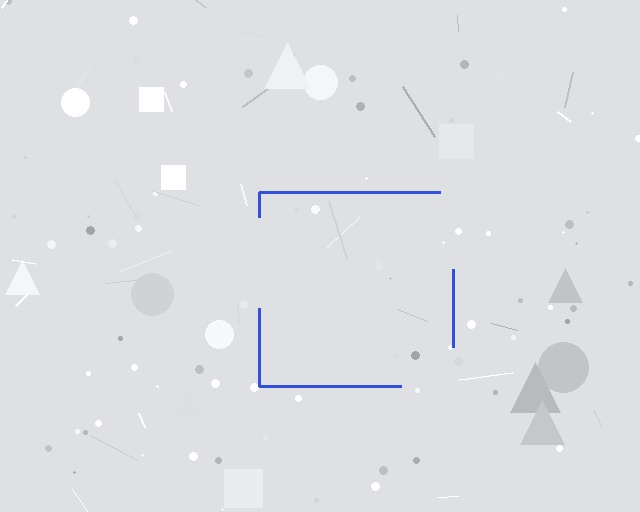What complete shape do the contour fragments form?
The contour fragments form a square.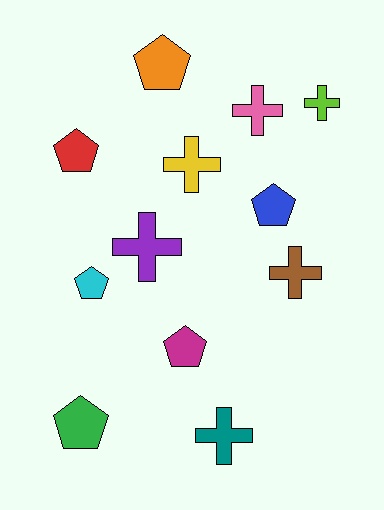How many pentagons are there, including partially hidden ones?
There are 6 pentagons.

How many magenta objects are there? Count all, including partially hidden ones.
There is 1 magenta object.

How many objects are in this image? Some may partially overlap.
There are 12 objects.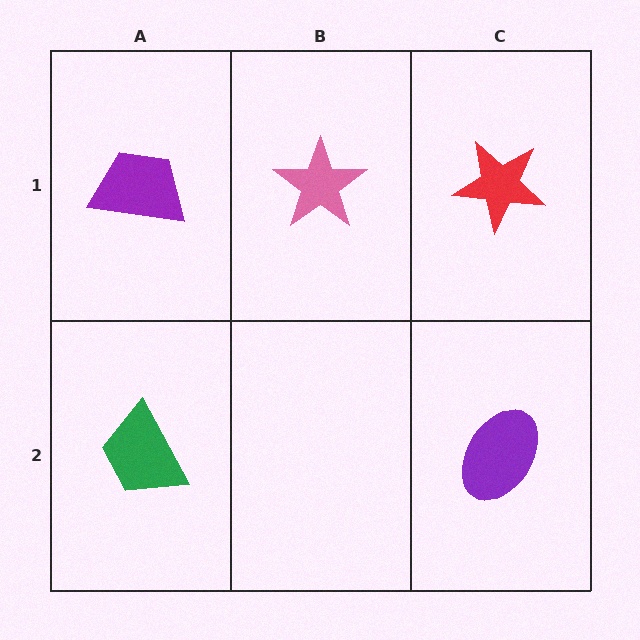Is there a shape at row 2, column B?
No, that cell is empty.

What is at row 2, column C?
A purple ellipse.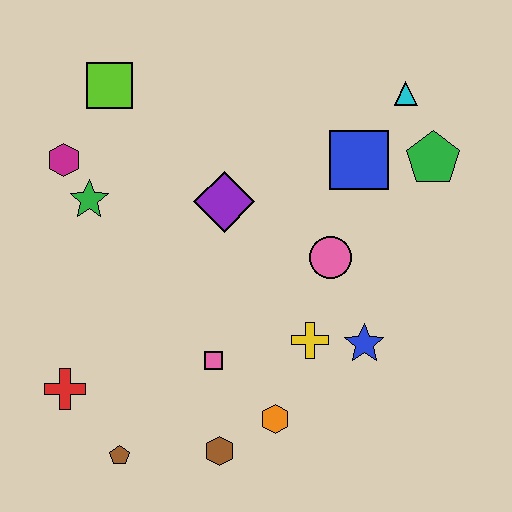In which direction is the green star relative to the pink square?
The green star is above the pink square.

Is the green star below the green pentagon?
Yes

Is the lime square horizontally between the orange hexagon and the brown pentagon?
No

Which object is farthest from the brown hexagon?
The cyan triangle is farthest from the brown hexagon.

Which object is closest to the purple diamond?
The pink circle is closest to the purple diamond.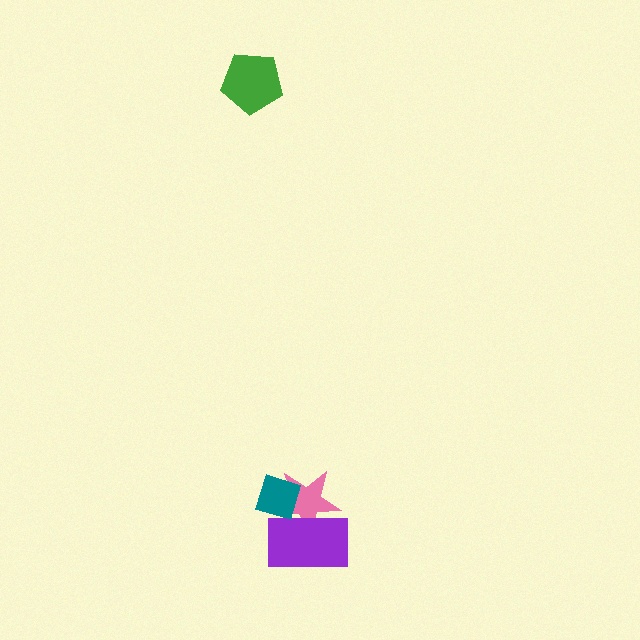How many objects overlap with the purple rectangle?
2 objects overlap with the purple rectangle.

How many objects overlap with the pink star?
2 objects overlap with the pink star.